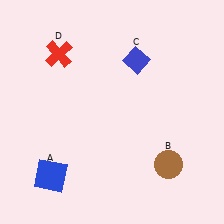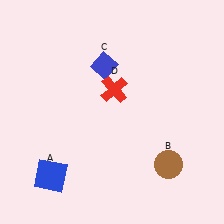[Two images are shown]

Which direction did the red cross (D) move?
The red cross (D) moved right.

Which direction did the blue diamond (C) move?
The blue diamond (C) moved left.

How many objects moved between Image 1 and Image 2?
2 objects moved between the two images.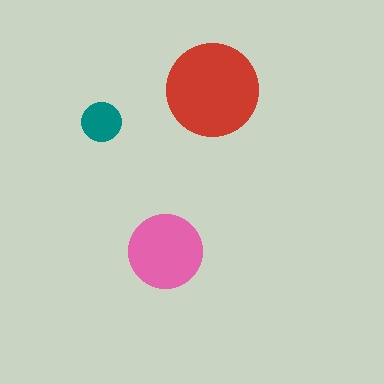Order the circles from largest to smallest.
the red one, the pink one, the teal one.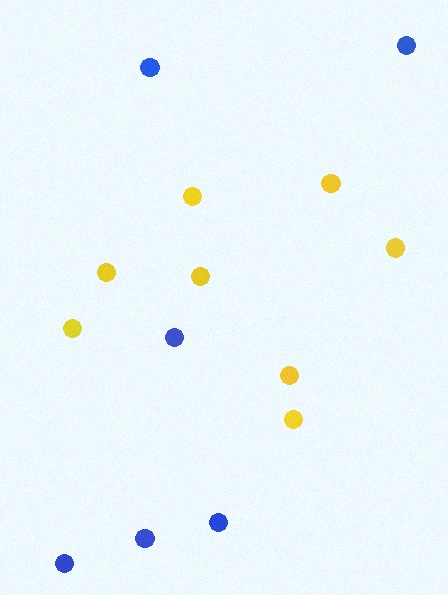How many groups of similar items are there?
There are 2 groups: one group of blue circles (6) and one group of yellow circles (8).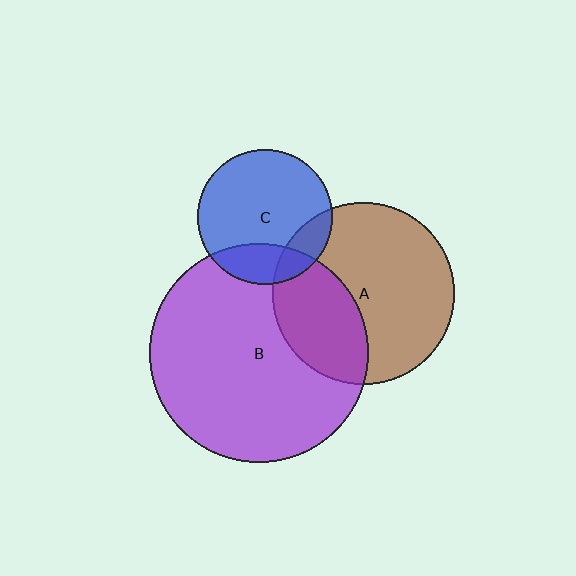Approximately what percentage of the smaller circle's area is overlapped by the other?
Approximately 15%.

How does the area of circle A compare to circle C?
Approximately 1.8 times.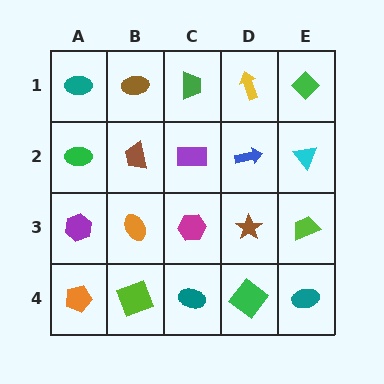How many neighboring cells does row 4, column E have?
2.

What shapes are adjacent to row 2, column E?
A green diamond (row 1, column E), a lime trapezoid (row 3, column E), a blue arrow (row 2, column D).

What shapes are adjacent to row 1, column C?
A purple rectangle (row 2, column C), a brown ellipse (row 1, column B), a yellow arrow (row 1, column D).